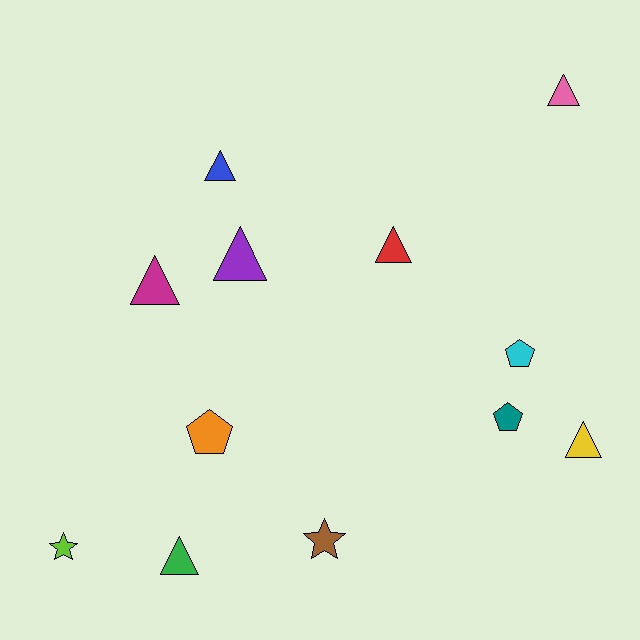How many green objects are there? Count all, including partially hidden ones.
There is 1 green object.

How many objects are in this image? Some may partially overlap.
There are 12 objects.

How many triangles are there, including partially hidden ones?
There are 7 triangles.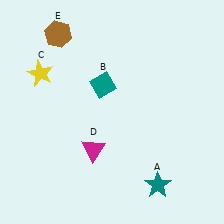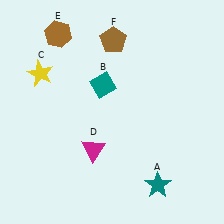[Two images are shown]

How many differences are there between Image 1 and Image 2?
There is 1 difference between the two images.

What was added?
A brown pentagon (F) was added in Image 2.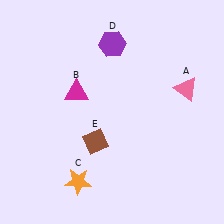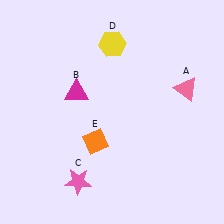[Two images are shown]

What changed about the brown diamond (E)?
In Image 1, E is brown. In Image 2, it changed to orange.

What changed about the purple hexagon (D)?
In Image 1, D is purple. In Image 2, it changed to yellow.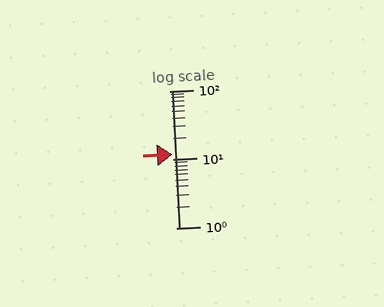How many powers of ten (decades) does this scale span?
The scale spans 2 decades, from 1 to 100.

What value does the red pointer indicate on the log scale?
The pointer indicates approximately 12.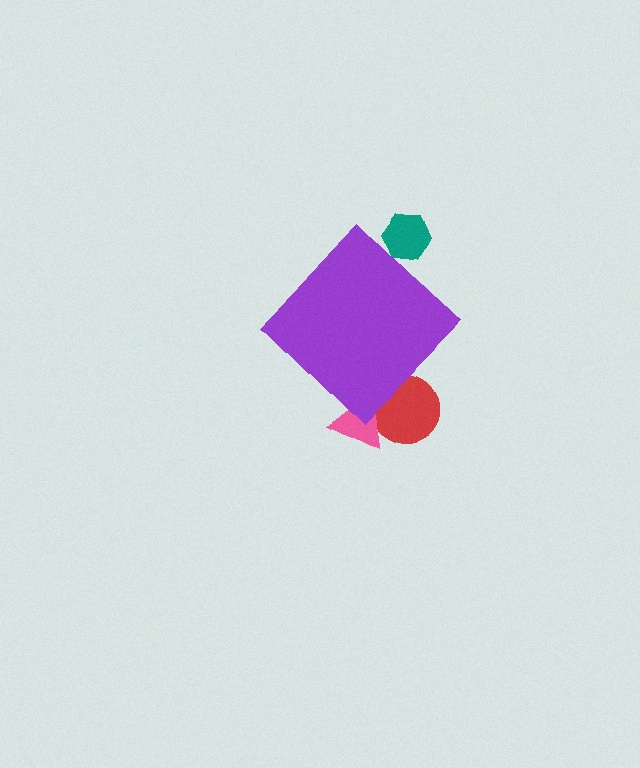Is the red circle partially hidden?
Yes, the red circle is partially hidden behind the purple diamond.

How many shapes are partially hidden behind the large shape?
3 shapes are partially hidden.